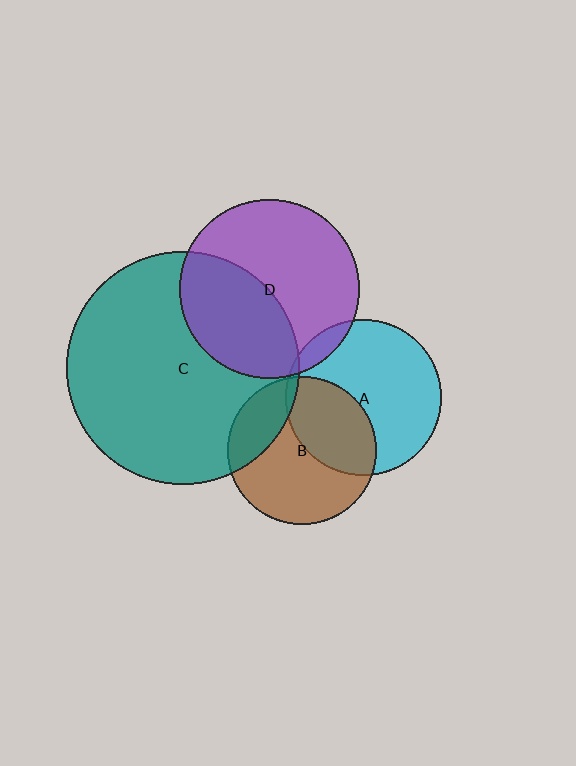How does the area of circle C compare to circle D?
Approximately 1.7 times.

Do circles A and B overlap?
Yes.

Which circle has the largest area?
Circle C (teal).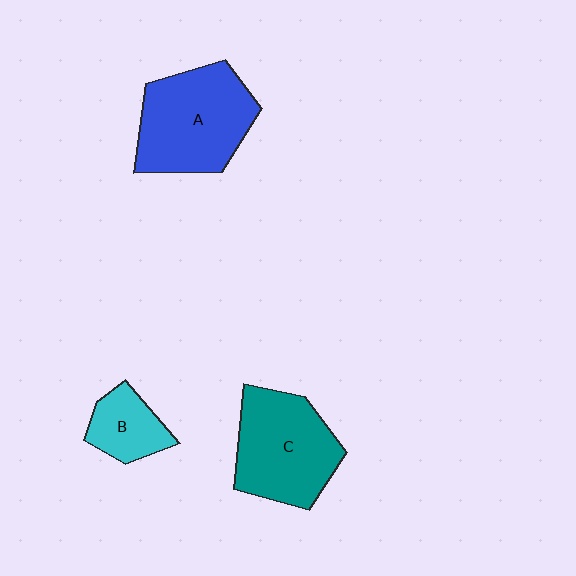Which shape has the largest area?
Shape A (blue).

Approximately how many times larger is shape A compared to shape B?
Approximately 2.4 times.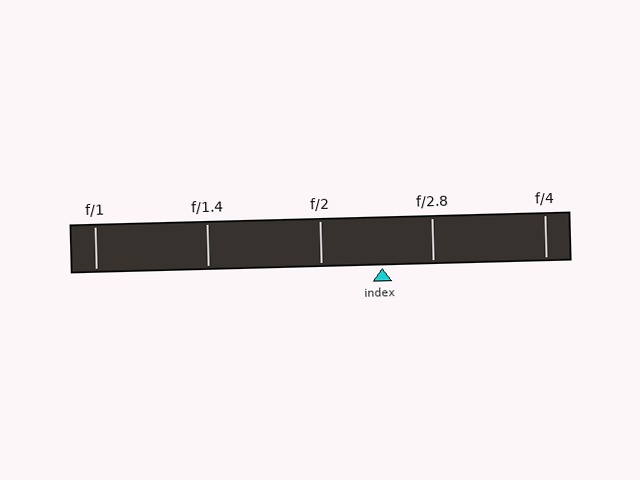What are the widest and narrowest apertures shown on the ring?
The widest aperture shown is f/1 and the narrowest is f/4.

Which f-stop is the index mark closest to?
The index mark is closest to f/2.8.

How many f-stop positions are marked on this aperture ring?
There are 5 f-stop positions marked.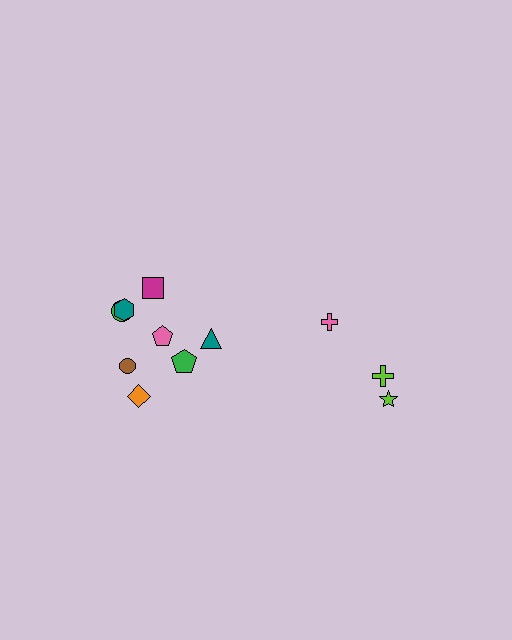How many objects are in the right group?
There are 3 objects.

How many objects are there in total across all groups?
There are 11 objects.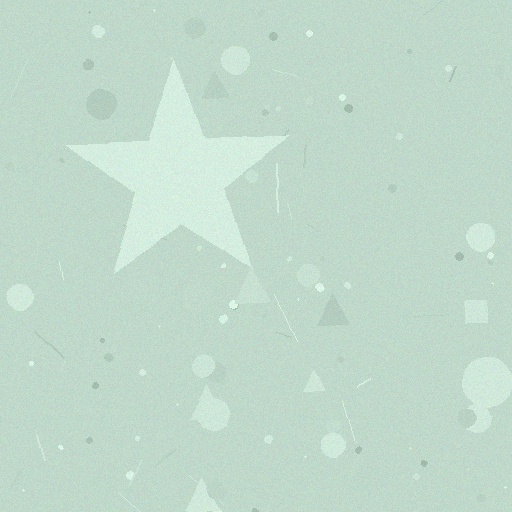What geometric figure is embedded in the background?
A star is embedded in the background.